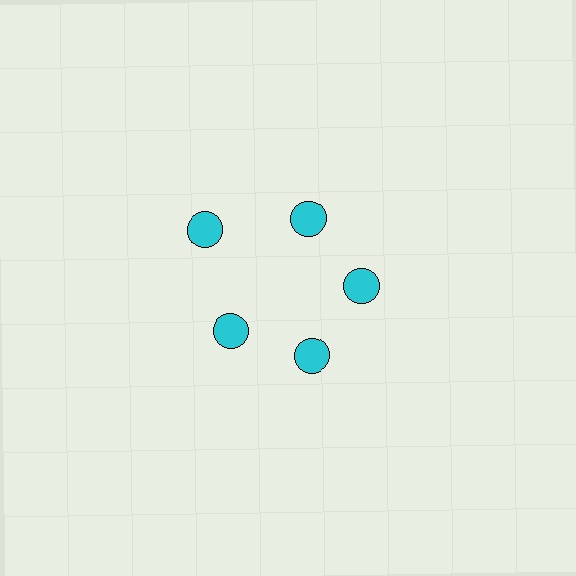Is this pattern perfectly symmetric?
No. The 5 cyan circles are arranged in a ring, but one element near the 10 o'clock position is pushed outward from the center, breaking the 5-fold rotational symmetry.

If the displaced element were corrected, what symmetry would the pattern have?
It would have 5-fold rotational symmetry — the pattern would map onto itself every 72 degrees.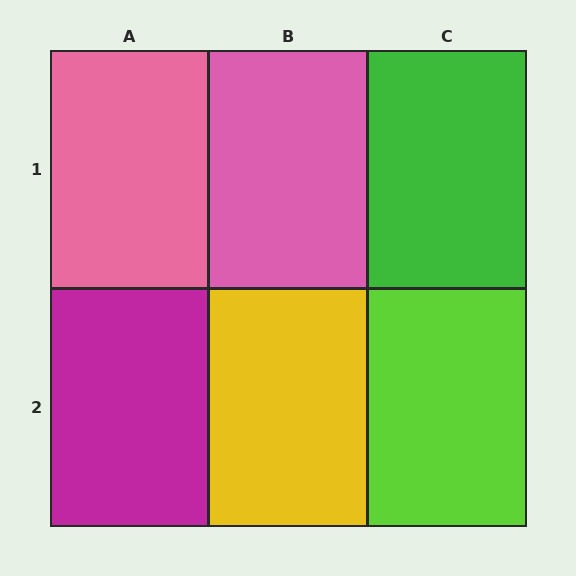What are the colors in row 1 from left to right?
Pink, pink, green.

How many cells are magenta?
1 cell is magenta.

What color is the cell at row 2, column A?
Magenta.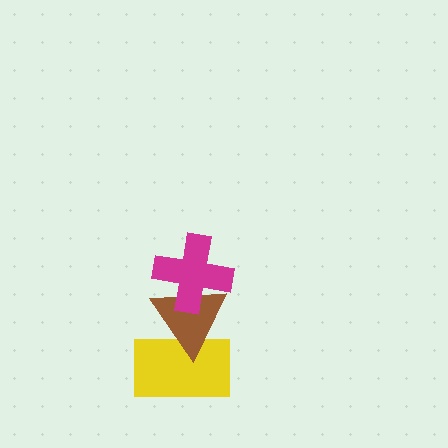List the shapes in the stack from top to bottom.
From top to bottom: the magenta cross, the brown triangle, the yellow rectangle.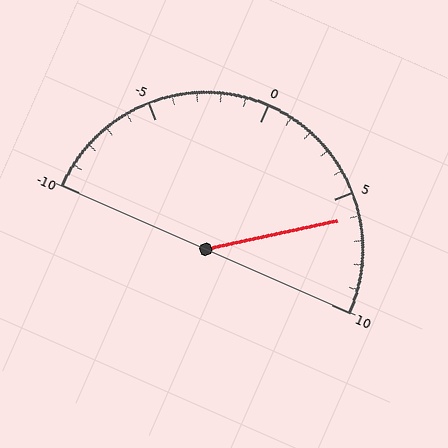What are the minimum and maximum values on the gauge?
The gauge ranges from -10 to 10.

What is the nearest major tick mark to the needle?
The nearest major tick mark is 5.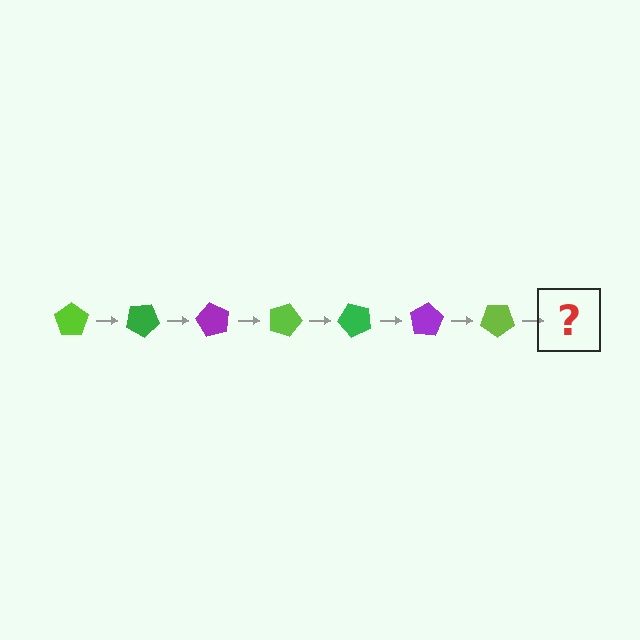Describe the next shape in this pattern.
It should be a green pentagon, rotated 210 degrees from the start.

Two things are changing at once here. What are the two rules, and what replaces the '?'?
The two rules are that it rotates 30 degrees each step and the color cycles through lime, green, and purple. The '?' should be a green pentagon, rotated 210 degrees from the start.